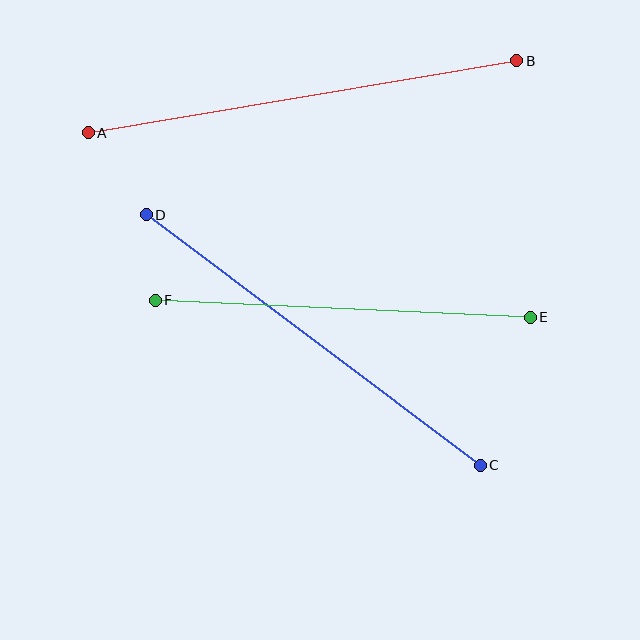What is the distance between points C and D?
The distance is approximately 418 pixels.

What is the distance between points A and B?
The distance is approximately 435 pixels.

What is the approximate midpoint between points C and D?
The midpoint is at approximately (313, 340) pixels.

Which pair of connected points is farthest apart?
Points A and B are farthest apart.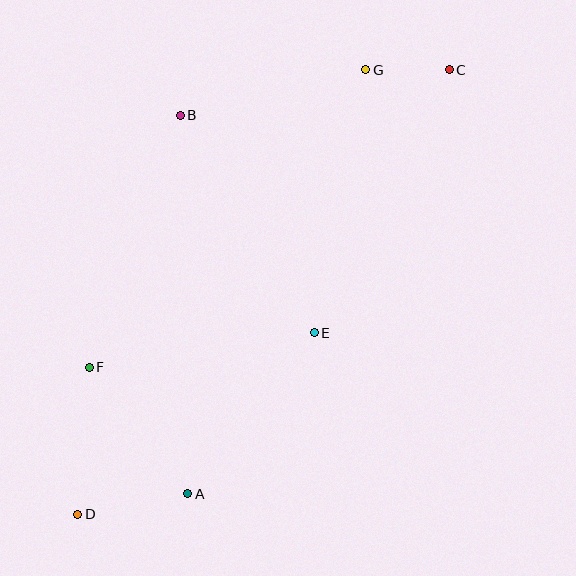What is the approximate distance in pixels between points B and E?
The distance between B and E is approximately 256 pixels.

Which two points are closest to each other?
Points C and G are closest to each other.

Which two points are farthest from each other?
Points C and D are farthest from each other.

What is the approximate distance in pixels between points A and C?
The distance between A and C is approximately 498 pixels.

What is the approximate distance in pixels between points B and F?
The distance between B and F is approximately 268 pixels.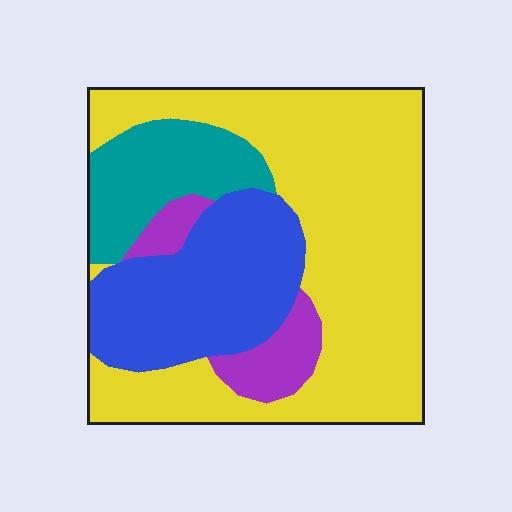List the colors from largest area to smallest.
From largest to smallest: yellow, blue, teal, purple.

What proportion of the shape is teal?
Teal takes up less than a sixth of the shape.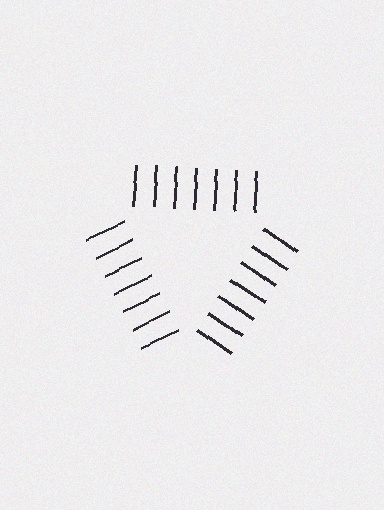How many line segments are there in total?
21 — 7 along each of the 3 edges.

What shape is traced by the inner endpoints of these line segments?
An illusory triangle — the line segments terminate on its edges but no continuous stroke is drawn.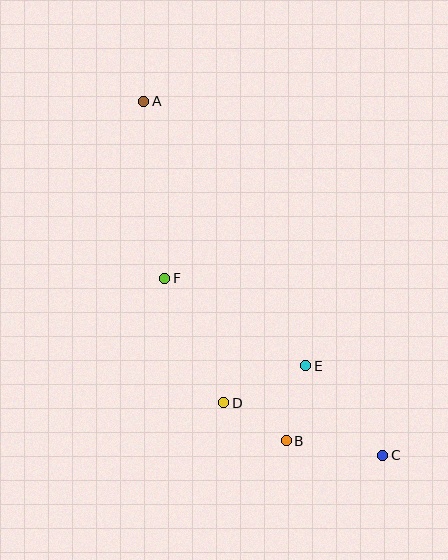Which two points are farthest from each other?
Points A and C are farthest from each other.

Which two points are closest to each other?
Points B and D are closest to each other.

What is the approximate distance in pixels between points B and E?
The distance between B and E is approximately 78 pixels.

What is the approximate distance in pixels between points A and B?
The distance between A and B is approximately 368 pixels.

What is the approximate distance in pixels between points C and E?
The distance between C and E is approximately 118 pixels.